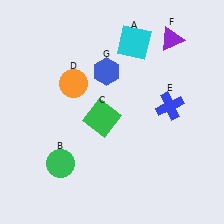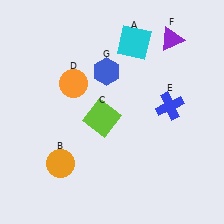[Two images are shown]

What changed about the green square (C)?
In Image 1, C is green. In Image 2, it changed to lime.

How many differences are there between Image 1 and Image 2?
There are 2 differences between the two images.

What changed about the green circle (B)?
In Image 1, B is green. In Image 2, it changed to orange.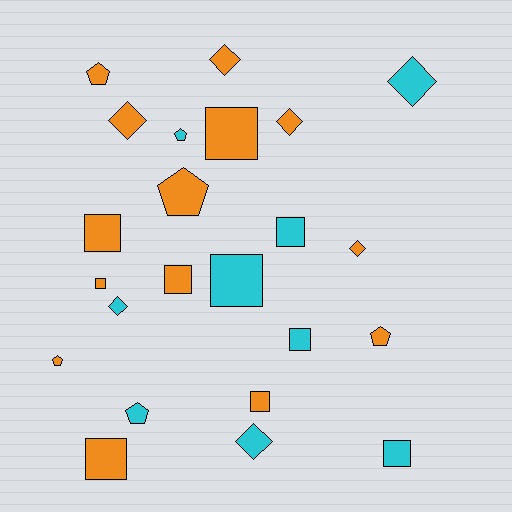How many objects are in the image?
There are 23 objects.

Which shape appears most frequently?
Square, with 10 objects.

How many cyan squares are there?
There are 4 cyan squares.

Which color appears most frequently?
Orange, with 14 objects.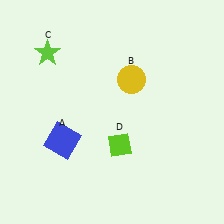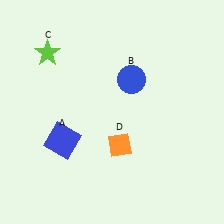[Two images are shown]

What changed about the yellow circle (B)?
In Image 1, B is yellow. In Image 2, it changed to blue.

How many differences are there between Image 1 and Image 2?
There are 2 differences between the two images.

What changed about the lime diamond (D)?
In Image 1, D is lime. In Image 2, it changed to orange.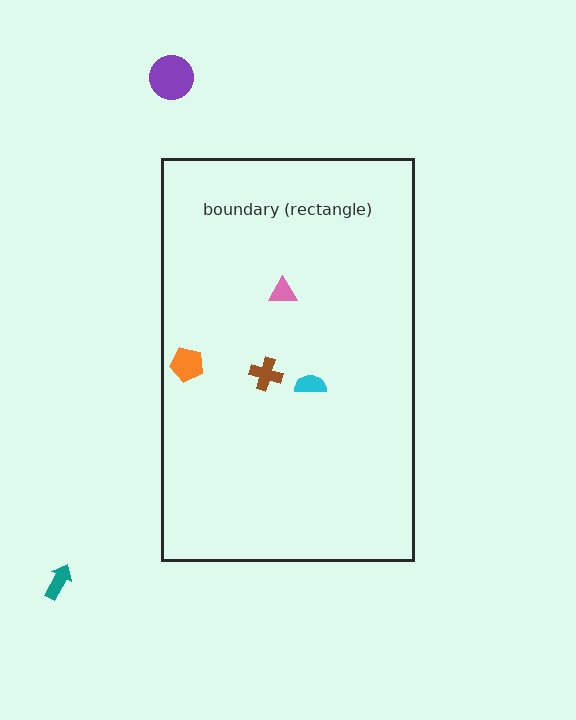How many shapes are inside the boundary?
4 inside, 2 outside.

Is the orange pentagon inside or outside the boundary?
Inside.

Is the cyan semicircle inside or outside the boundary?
Inside.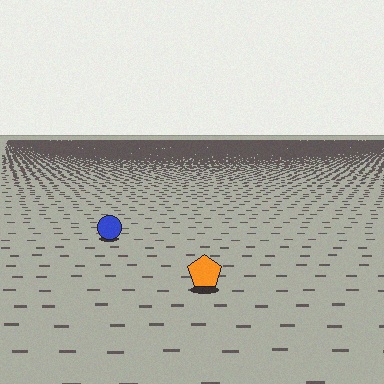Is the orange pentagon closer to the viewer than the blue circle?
Yes. The orange pentagon is closer — you can tell from the texture gradient: the ground texture is coarser near it.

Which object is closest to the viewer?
The orange pentagon is closest. The texture marks near it are larger and more spread out.